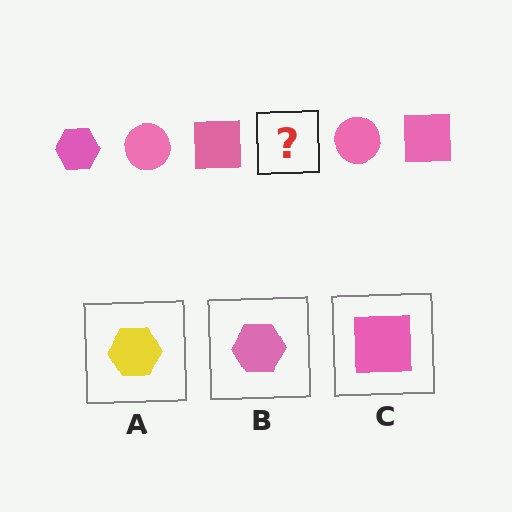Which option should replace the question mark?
Option B.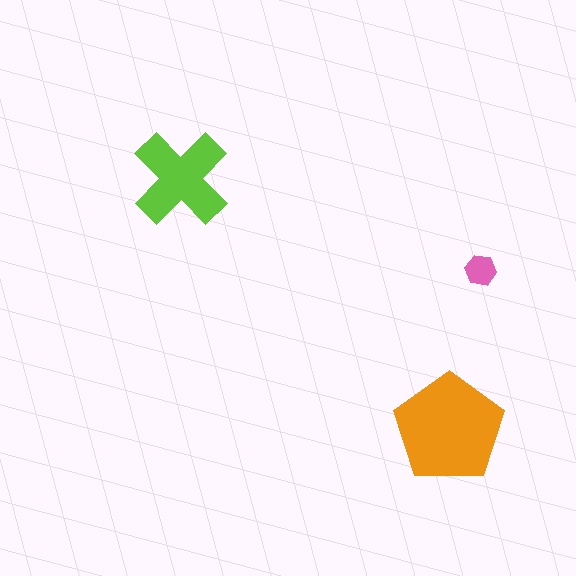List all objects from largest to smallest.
The orange pentagon, the lime cross, the pink hexagon.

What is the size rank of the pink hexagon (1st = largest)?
3rd.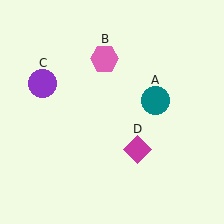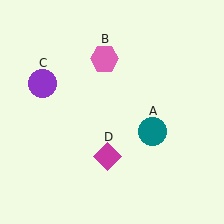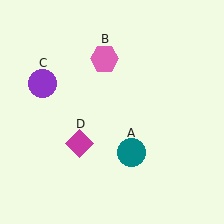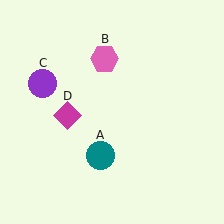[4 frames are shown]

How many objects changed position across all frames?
2 objects changed position: teal circle (object A), magenta diamond (object D).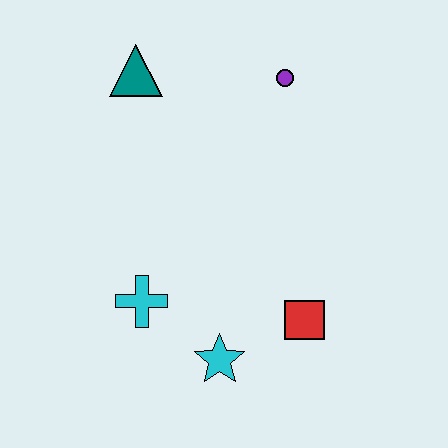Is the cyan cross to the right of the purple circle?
No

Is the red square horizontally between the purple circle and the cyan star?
No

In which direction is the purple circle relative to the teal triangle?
The purple circle is to the right of the teal triangle.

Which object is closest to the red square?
The cyan star is closest to the red square.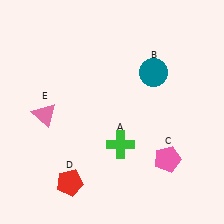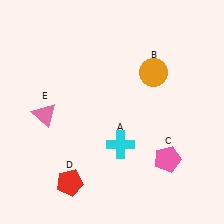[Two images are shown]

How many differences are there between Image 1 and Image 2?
There are 2 differences between the two images.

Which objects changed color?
A changed from green to cyan. B changed from teal to orange.